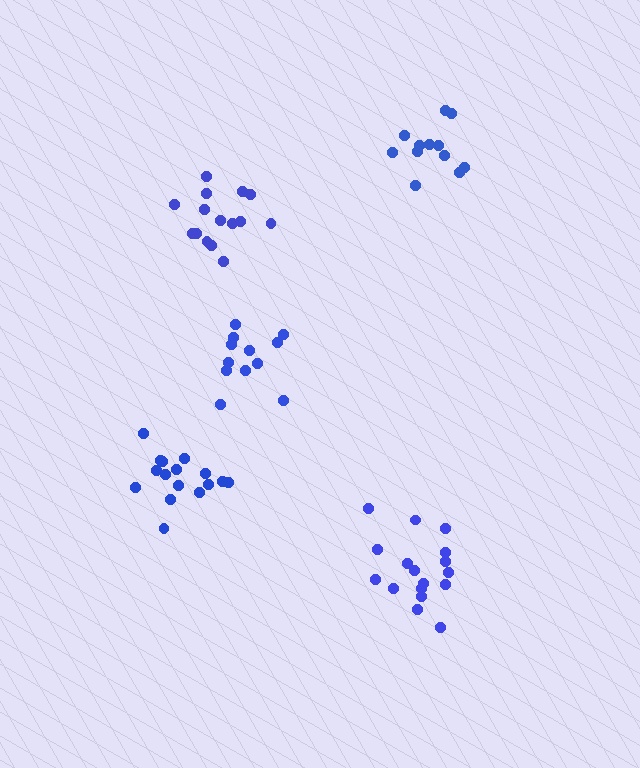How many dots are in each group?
Group 1: 17 dots, Group 2: 12 dots, Group 3: 12 dots, Group 4: 16 dots, Group 5: 16 dots (73 total).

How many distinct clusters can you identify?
There are 5 distinct clusters.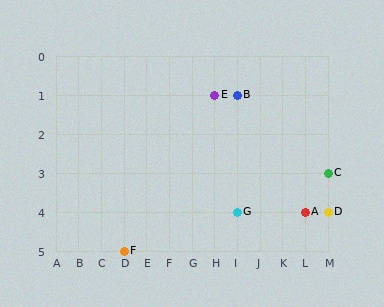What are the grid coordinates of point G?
Point G is at grid coordinates (I, 4).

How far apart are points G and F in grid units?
Points G and F are 5 columns and 1 row apart (about 5.1 grid units diagonally).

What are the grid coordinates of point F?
Point F is at grid coordinates (D, 5).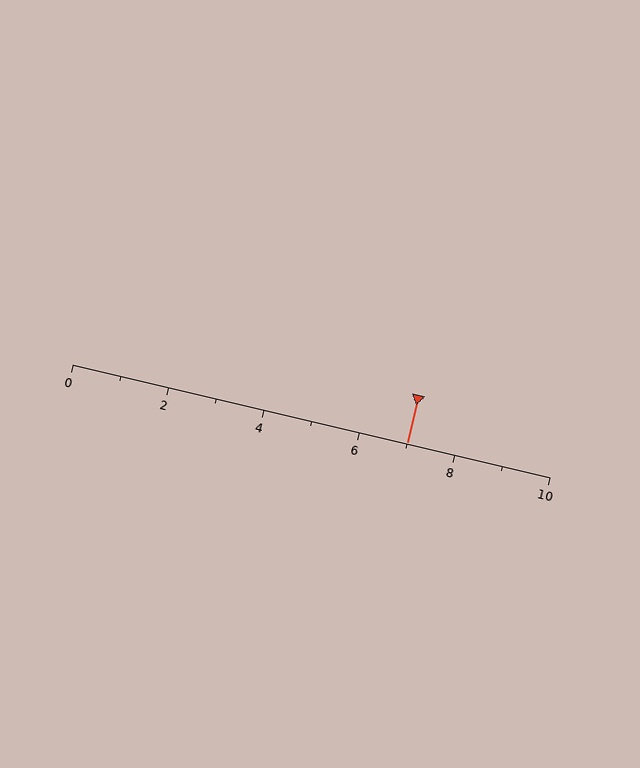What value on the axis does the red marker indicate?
The marker indicates approximately 7.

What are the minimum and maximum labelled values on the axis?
The axis runs from 0 to 10.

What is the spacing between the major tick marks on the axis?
The major ticks are spaced 2 apart.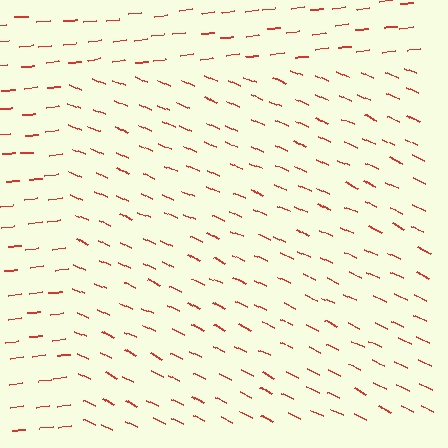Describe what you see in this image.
The image is filled with small red line segments. A rectangle region in the image has lines oriented differently from the surrounding lines, creating a visible texture boundary.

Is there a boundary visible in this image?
Yes, there is a texture boundary formed by a change in line orientation.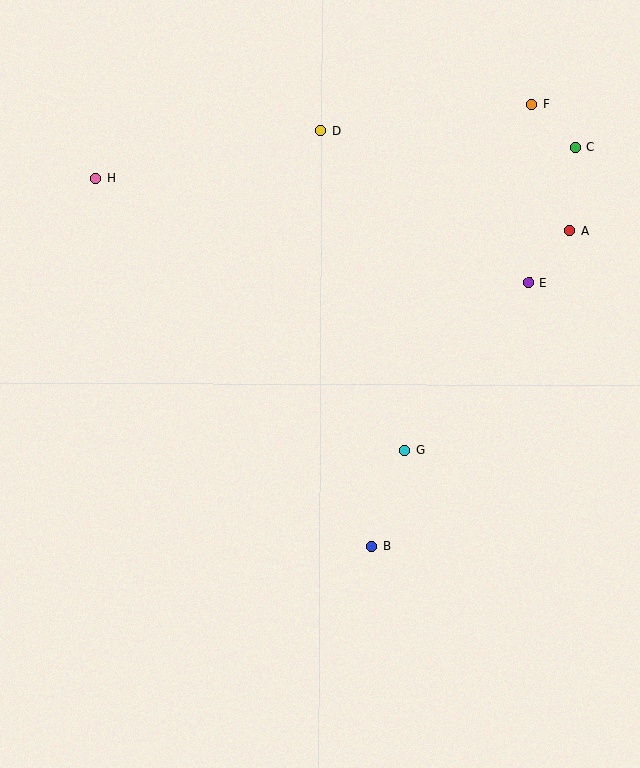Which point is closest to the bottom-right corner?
Point B is closest to the bottom-right corner.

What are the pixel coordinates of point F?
Point F is at (532, 104).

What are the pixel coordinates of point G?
Point G is at (405, 451).